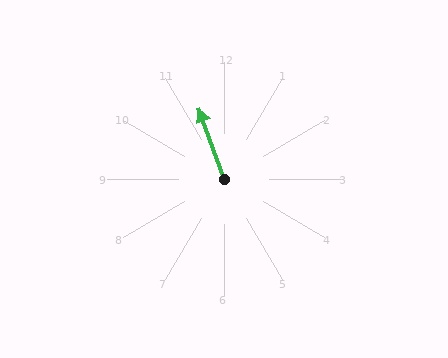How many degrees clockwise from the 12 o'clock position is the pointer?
Approximately 340 degrees.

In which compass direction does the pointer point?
North.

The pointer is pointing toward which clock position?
Roughly 11 o'clock.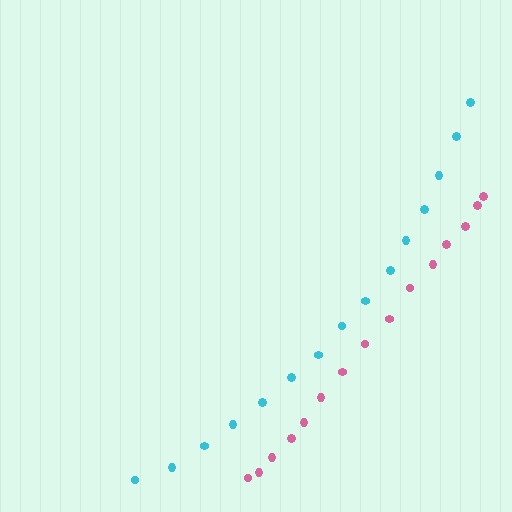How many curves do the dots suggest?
There are 2 distinct paths.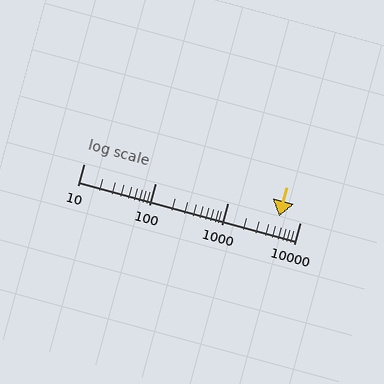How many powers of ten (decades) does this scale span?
The scale spans 3 decades, from 10 to 10000.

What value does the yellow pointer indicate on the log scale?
The pointer indicates approximately 5100.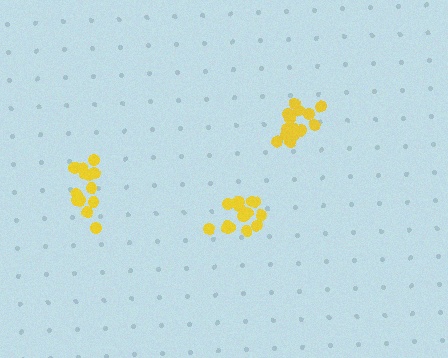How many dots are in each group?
Group 1: 14 dots, Group 2: 15 dots, Group 3: 17 dots (46 total).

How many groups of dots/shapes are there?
There are 3 groups.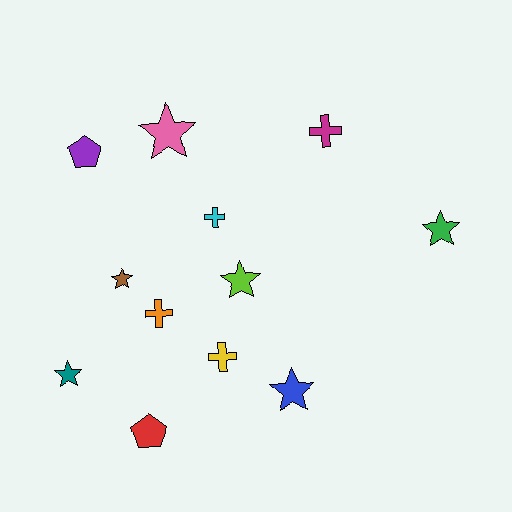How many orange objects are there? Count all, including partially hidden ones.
There is 1 orange object.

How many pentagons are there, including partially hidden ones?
There are 2 pentagons.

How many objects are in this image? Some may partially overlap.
There are 12 objects.